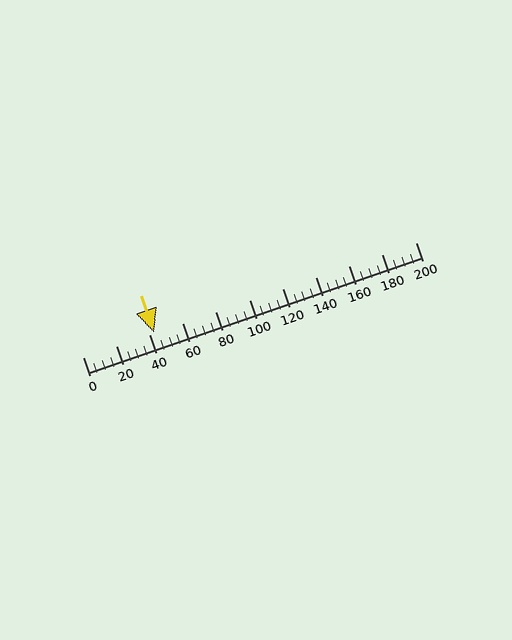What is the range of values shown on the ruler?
The ruler shows values from 0 to 200.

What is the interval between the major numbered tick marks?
The major tick marks are spaced 20 units apart.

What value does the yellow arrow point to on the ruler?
The yellow arrow points to approximately 43.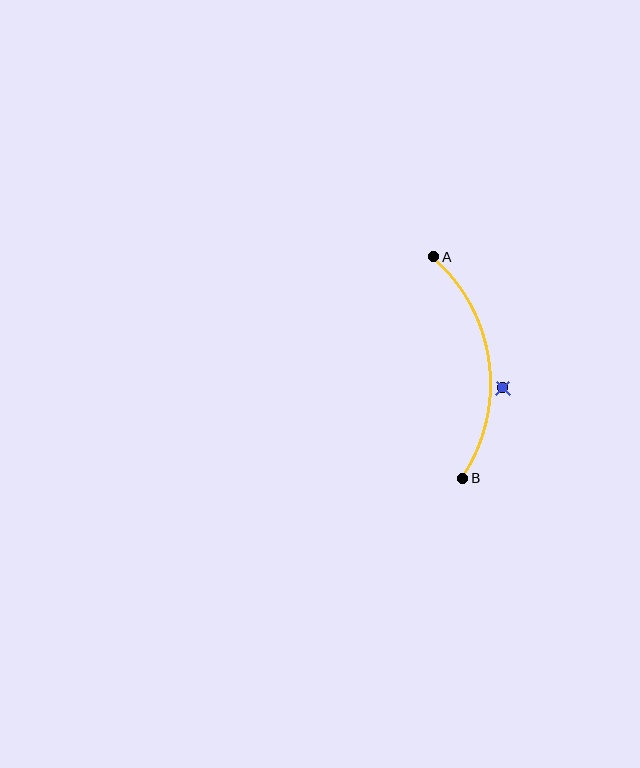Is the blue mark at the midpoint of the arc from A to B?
No — the blue mark does not lie on the arc at all. It sits slightly outside the curve.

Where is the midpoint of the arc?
The arc midpoint is the point on the curve farthest from the straight line joining A and B. It sits to the right of that line.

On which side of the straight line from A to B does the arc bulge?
The arc bulges to the right of the straight line connecting A and B.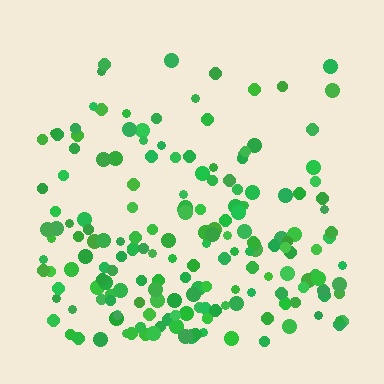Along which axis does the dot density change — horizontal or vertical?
Vertical.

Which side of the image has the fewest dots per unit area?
The top.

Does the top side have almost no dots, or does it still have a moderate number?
Still a moderate number, just noticeably fewer than the bottom.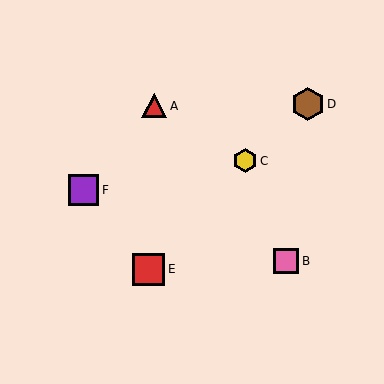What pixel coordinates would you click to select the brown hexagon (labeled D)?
Click at (308, 104) to select the brown hexagon D.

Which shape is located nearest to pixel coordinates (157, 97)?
The red triangle (labeled A) at (154, 106) is nearest to that location.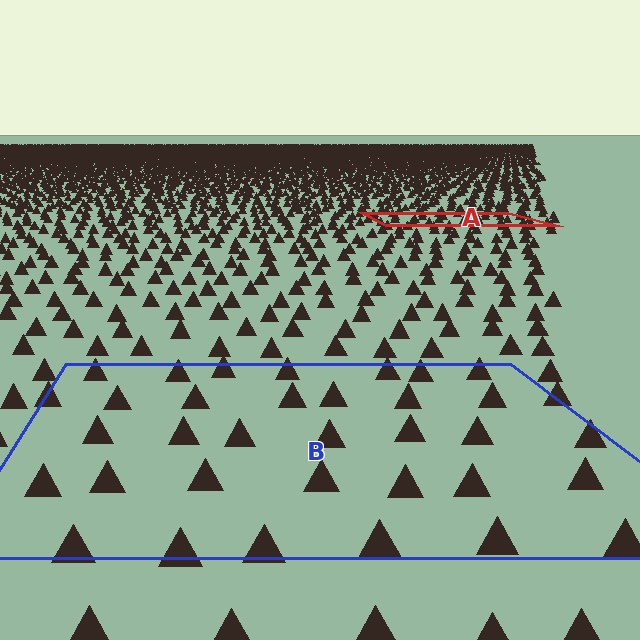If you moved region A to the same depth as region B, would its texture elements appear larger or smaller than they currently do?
They would appear larger. At a closer depth, the same texture elements are projected at a bigger on-screen size.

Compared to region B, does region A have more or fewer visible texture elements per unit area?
Region A has more texture elements per unit area — they are packed more densely because it is farther away.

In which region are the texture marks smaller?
The texture marks are smaller in region A, because it is farther away.